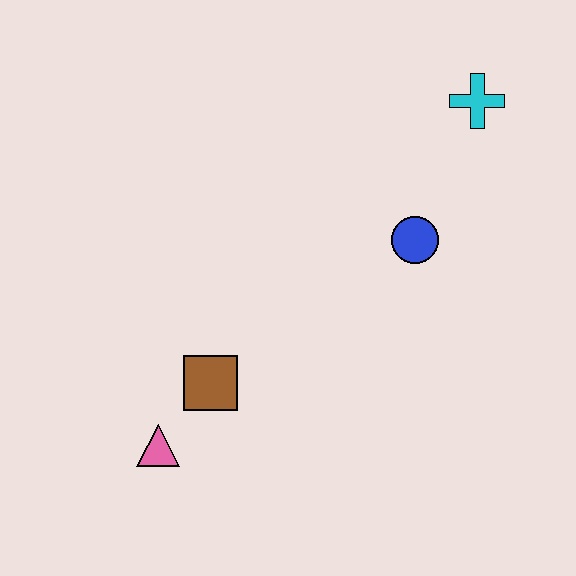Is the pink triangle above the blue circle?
No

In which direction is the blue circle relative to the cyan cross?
The blue circle is below the cyan cross.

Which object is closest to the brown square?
The pink triangle is closest to the brown square.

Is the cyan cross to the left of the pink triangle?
No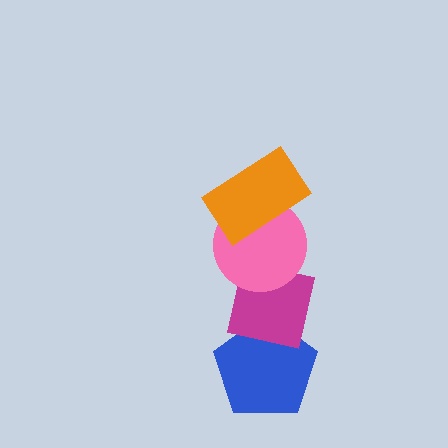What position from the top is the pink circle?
The pink circle is 2nd from the top.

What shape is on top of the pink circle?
The orange rectangle is on top of the pink circle.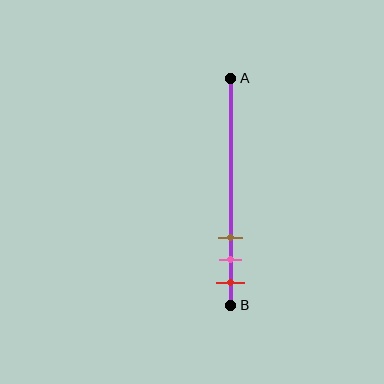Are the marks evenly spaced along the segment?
Yes, the marks are approximately evenly spaced.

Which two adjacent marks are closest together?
The pink and red marks are the closest adjacent pair.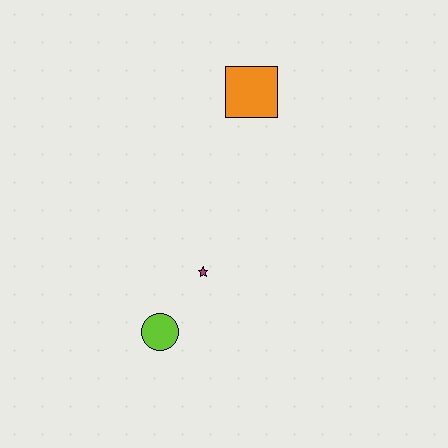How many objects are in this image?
There are 3 objects.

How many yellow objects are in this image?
There are no yellow objects.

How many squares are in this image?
There is 1 square.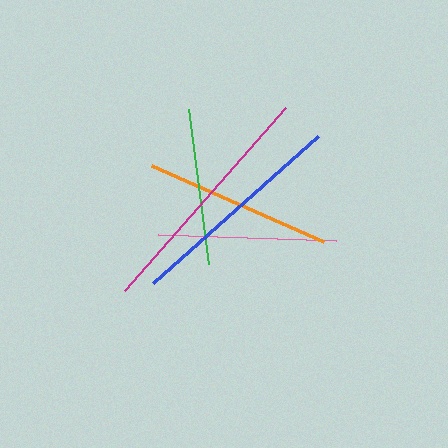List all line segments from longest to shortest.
From longest to shortest: magenta, blue, orange, pink, green.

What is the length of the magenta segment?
The magenta segment is approximately 243 pixels long.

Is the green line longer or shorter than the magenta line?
The magenta line is longer than the green line.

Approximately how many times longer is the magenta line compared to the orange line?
The magenta line is approximately 1.3 times the length of the orange line.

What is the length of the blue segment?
The blue segment is approximately 221 pixels long.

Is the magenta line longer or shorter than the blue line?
The magenta line is longer than the blue line.